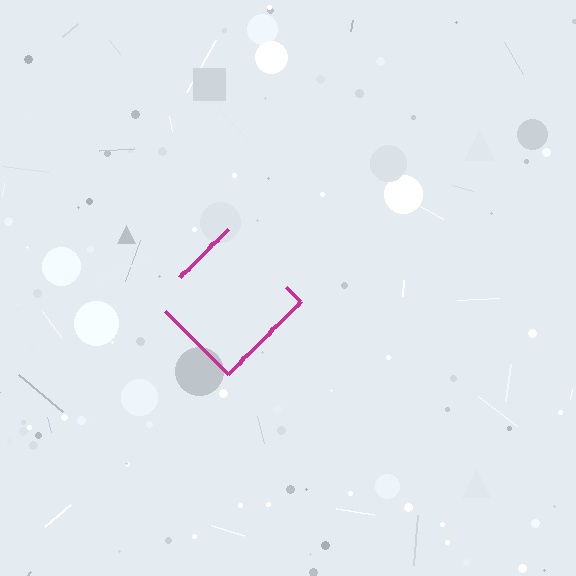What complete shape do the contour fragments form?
The contour fragments form a diamond.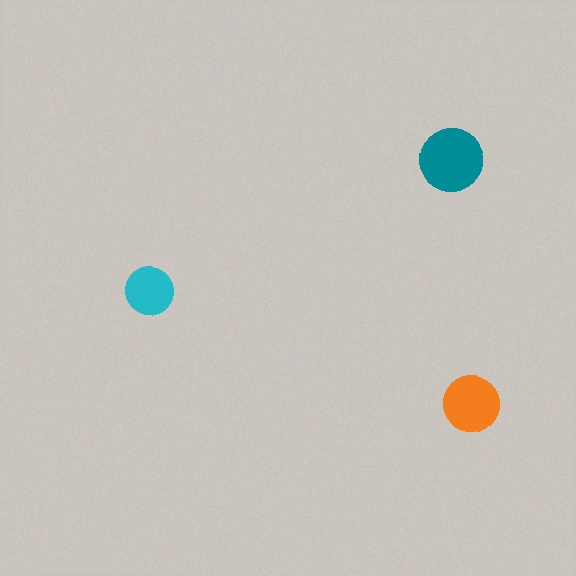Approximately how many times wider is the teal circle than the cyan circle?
About 1.5 times wider.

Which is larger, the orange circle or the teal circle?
The teal one.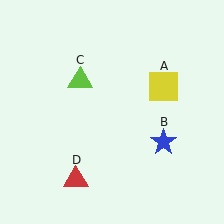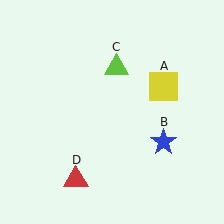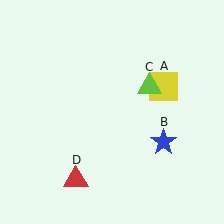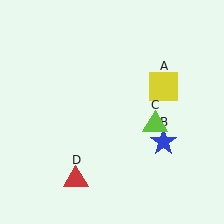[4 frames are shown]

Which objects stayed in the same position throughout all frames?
Yellow square (object A) and blue star (object B) and red triangle (object D) remained stationary.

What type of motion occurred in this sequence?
The lime triangle (object C) rotated clockwise around the center of the scene.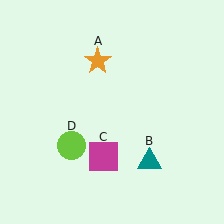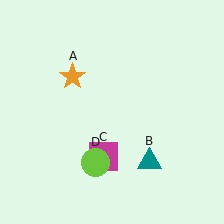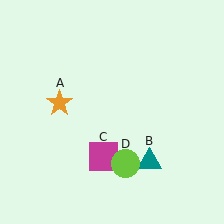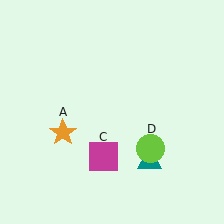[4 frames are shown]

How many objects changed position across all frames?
2 objects changed position: orange star (object A), lime circle (object D).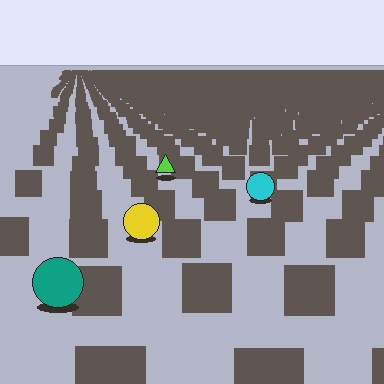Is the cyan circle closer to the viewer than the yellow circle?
No. The yellow circle is closer — you can tell from the texture gradient: the ground texture is coarser near it.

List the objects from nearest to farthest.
From nearest to farthest: the teal circle, the yellow circle, the cyan circle, the lime triangle.